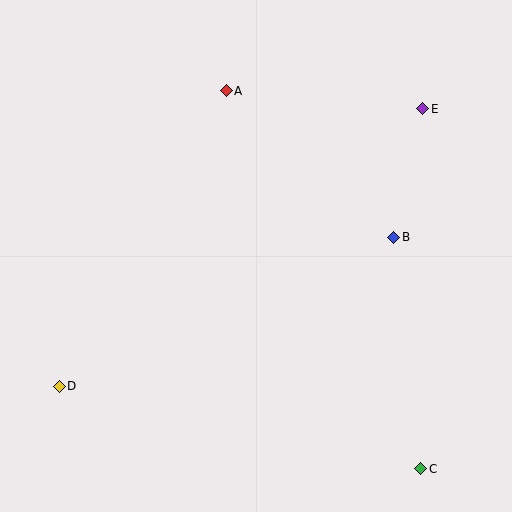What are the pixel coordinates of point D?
Point D is at (59, 386).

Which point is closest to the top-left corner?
Point A is closest to the top-left corner.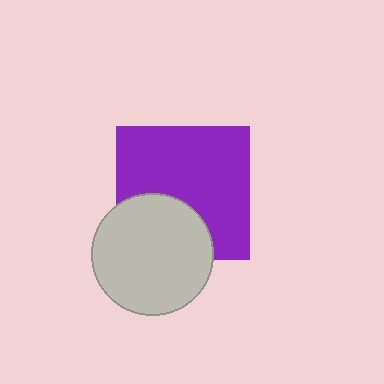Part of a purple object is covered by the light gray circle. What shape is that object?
It is a square.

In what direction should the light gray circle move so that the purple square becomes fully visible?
The light gray circle should move down. That is the shortest direction to clear the overlap and leave the purple square fully visible.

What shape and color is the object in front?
The object in front is a light gray circle.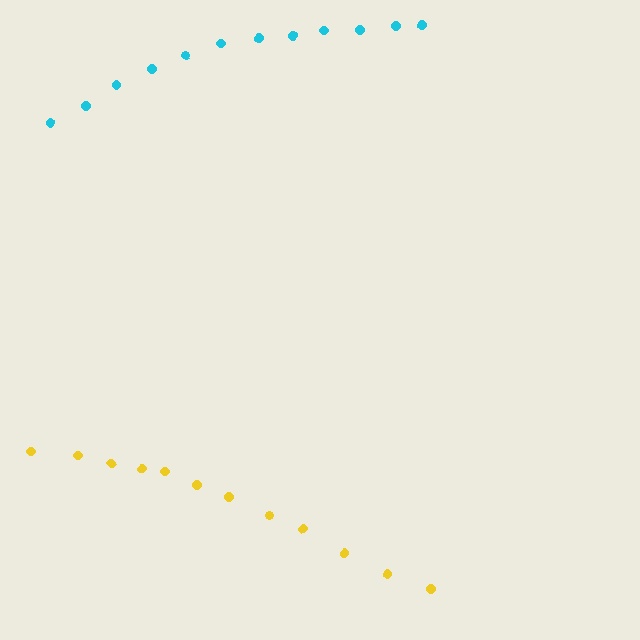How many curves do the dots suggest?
There are 2 distinct paths.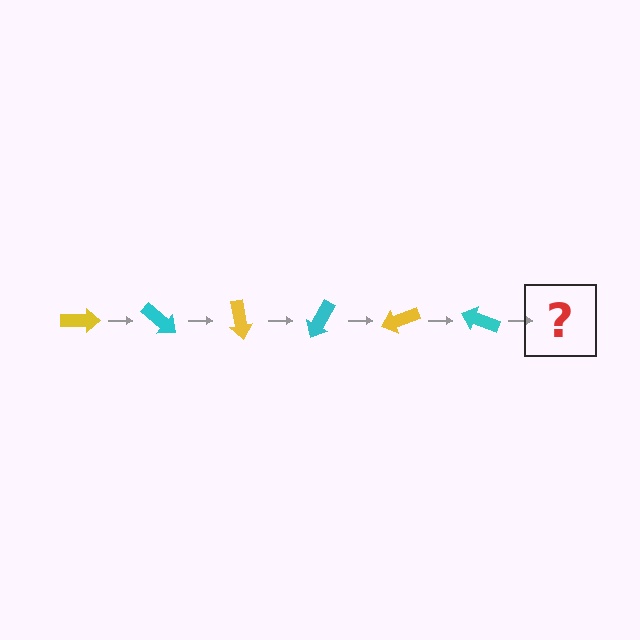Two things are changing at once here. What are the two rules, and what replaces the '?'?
The two rules are that it rotates 40 degrees each step and the color cycles through yellow and cyan. The '?' should be a yellow arrow, rotated 240 degrees from the start.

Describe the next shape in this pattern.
It should be a yellow arrow, rotated 240 degrees from the start.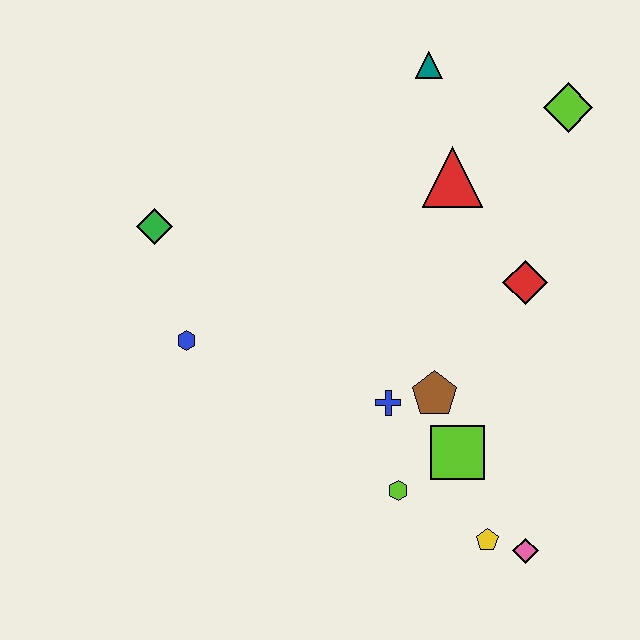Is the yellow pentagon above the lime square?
No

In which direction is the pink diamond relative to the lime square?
The pink diamond is below the lime square.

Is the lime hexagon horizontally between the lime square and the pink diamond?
No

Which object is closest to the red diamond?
The red triangle is closest to the red diamond.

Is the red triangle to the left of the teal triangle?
No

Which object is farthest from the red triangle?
The pink diamond is farthest from the red triangle.